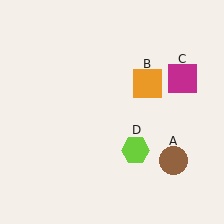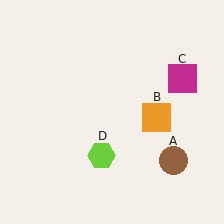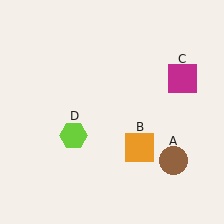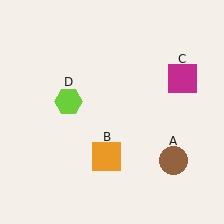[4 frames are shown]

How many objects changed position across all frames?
2 objects changed position: orange square (object B), lime hexagon (object D).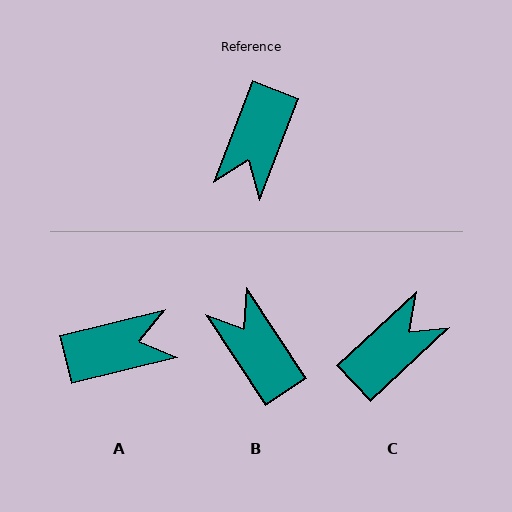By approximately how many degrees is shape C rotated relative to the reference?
Approximately 154 degrees counter-clockwise.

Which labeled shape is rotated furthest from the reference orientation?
C, about 154 degrees away.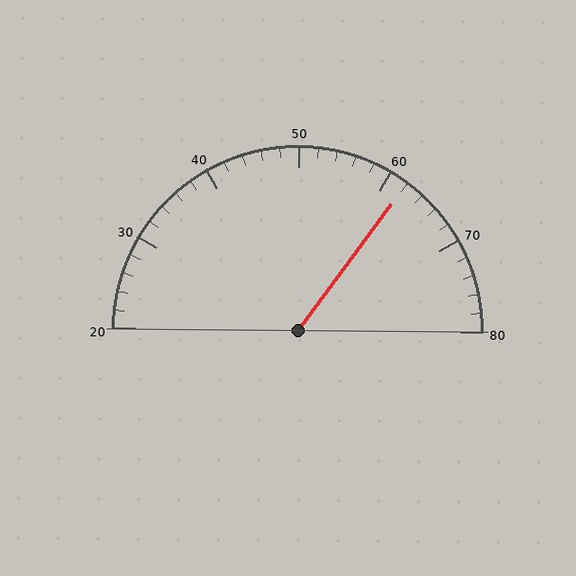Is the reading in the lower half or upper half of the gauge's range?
The reading is in the upper half of the range (20 to 80).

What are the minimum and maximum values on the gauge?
The gauge ranges from 20 to 80.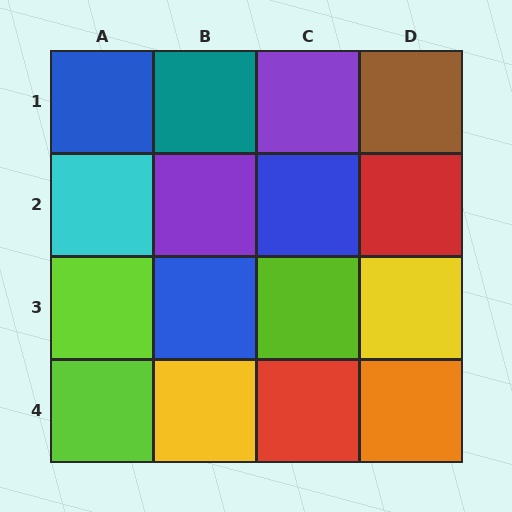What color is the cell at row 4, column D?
Orange.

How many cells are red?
2 cells are red.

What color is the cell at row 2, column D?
Red.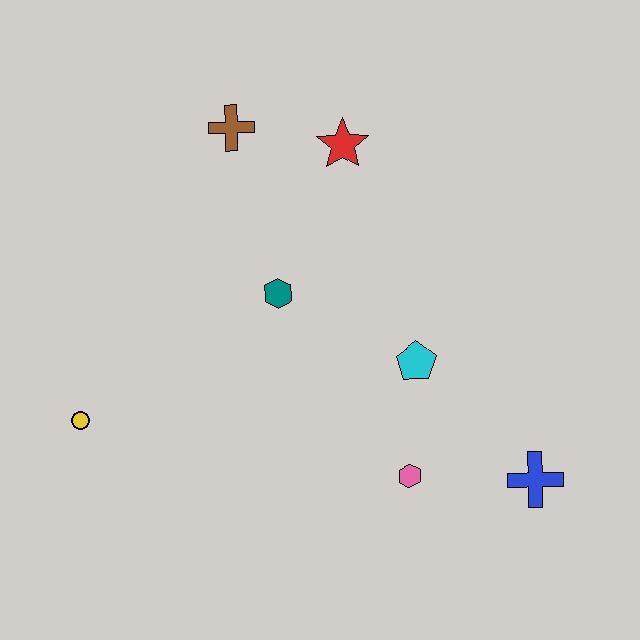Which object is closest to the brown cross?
The red star is closest to the brown cross.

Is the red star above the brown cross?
No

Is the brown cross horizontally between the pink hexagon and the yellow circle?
Yes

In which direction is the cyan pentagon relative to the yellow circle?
The cyan pentagon is to the right of the yellow circle.